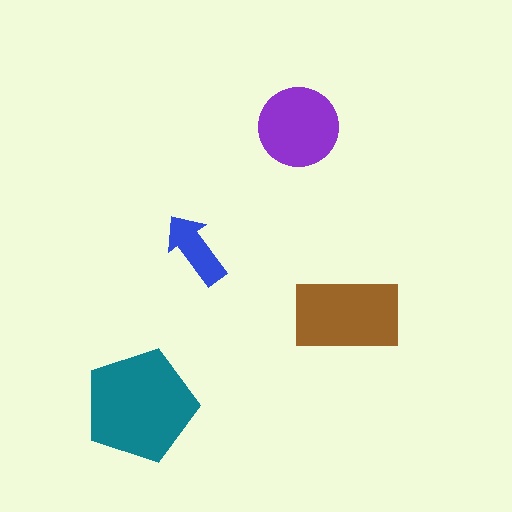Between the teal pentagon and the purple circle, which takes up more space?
The teal pentagon.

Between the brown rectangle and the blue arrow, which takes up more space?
The brown rectangle.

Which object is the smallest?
The blue arrow.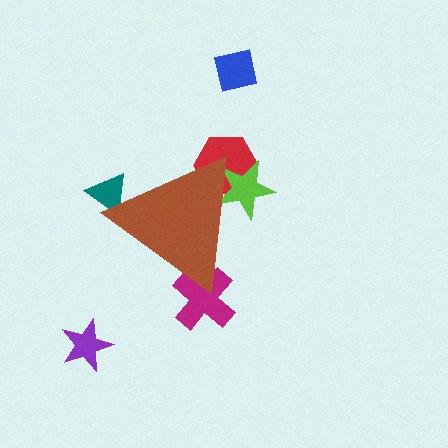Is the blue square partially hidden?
No, the blue square is fully visible.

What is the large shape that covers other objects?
A brown triangle.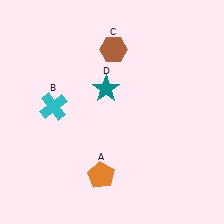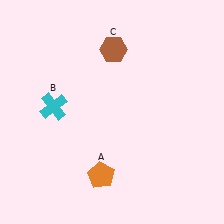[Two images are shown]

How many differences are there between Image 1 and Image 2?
There is 1 difference between the two images.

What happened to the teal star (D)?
The teal star (D) was removed in Image 2. It was in the top-left area of Image 1.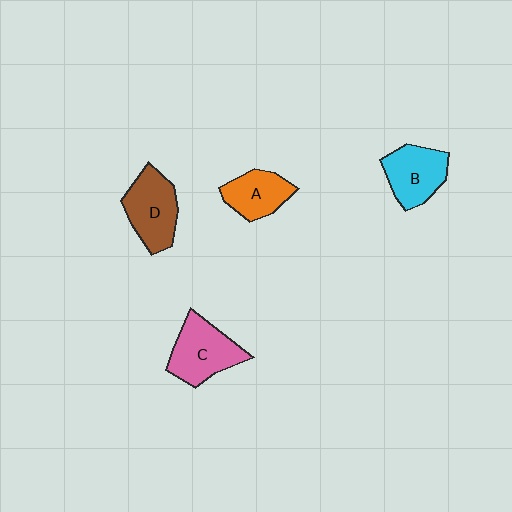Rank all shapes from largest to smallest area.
From largest to smallest: C (pink), D (brown), B (cyan), A (orange).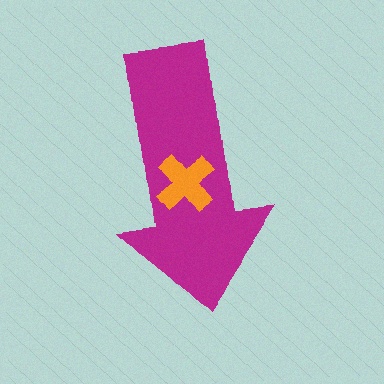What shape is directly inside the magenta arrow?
The orange cross.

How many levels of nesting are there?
2.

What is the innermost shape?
The orange cross.